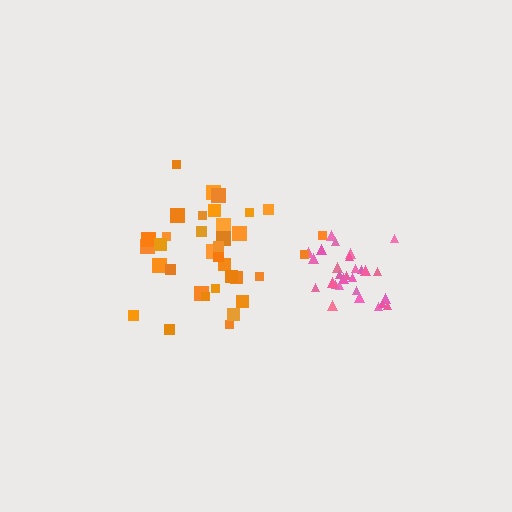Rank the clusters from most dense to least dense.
pink, orange.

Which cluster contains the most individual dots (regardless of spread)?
Orange (35).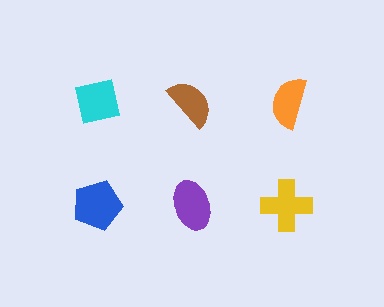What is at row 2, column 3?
A yellow cross.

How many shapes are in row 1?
3 shapes.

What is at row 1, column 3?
An orange semicircle.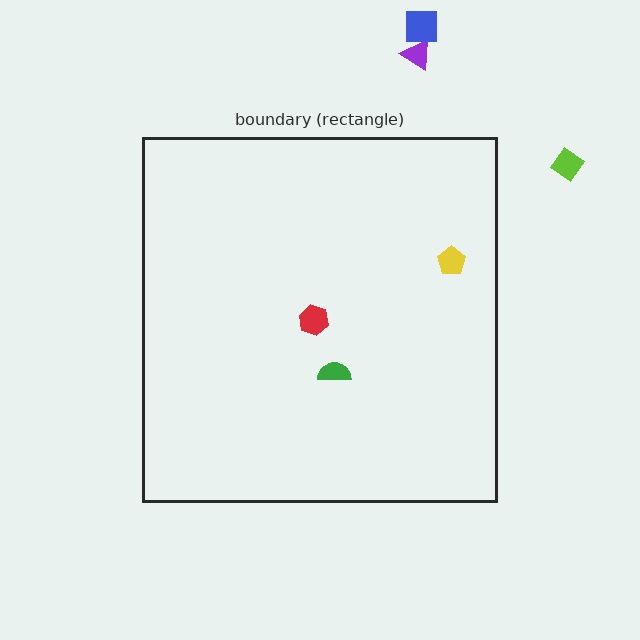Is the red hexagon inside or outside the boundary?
Inside.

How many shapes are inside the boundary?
3 inside, 3 outside.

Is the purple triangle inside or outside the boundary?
Outside.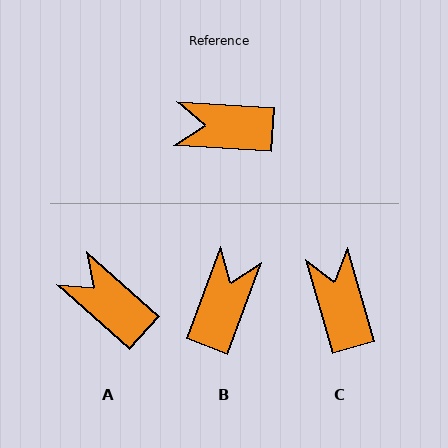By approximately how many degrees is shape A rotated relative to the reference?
Approximately 39 degrees clockwise.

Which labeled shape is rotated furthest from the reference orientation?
B, about 107 degrees away.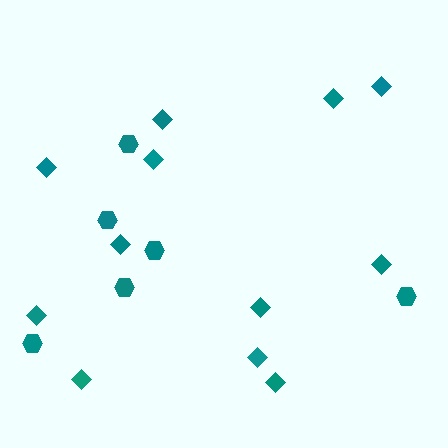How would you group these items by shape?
There are 2 groups: one group of hexagons (6) and one group of diamonds (12).